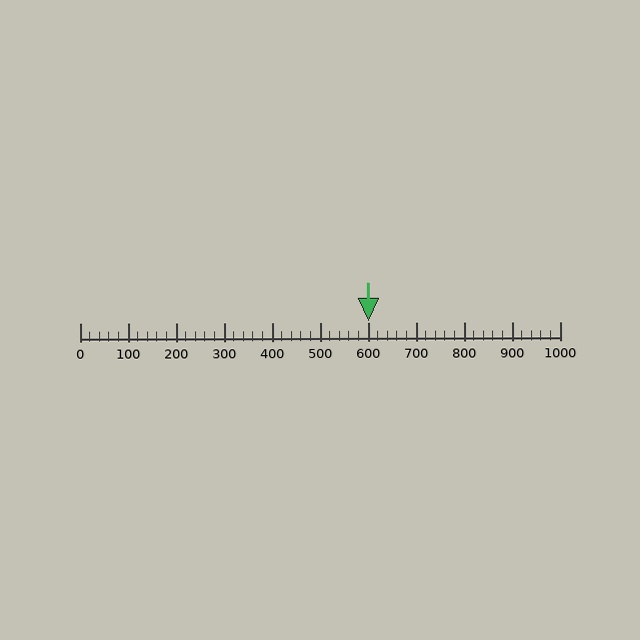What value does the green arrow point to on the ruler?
The green arrow points to approximately 600.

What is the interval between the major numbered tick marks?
The major tick marks are spaced 100 units apart.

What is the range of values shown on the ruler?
The ruler shows values from 0 to 1000.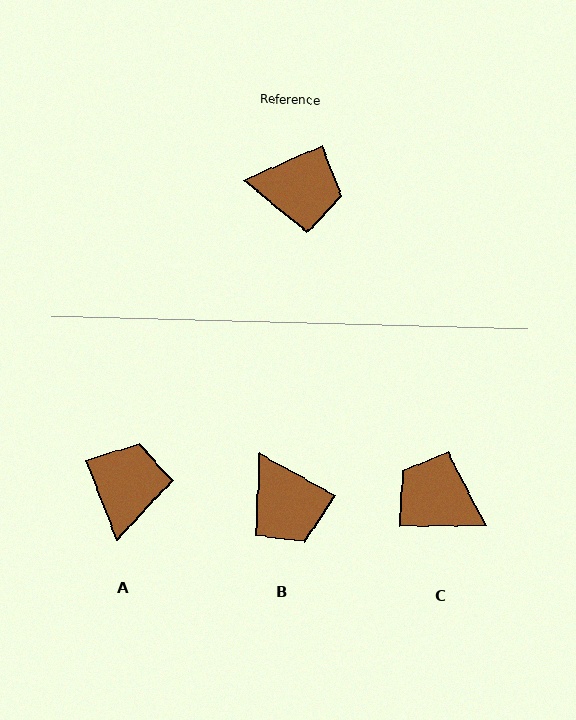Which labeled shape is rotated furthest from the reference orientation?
C, about 156 degrees away.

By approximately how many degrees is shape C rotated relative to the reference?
Approximately 156 degrees counter-clockwise.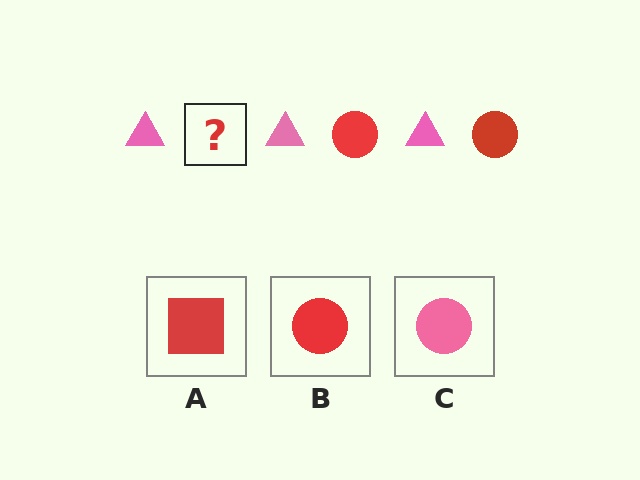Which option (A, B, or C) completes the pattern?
B.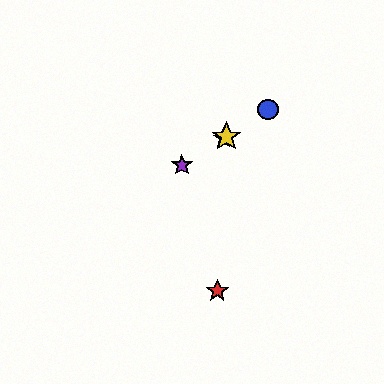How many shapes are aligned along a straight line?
4 shapes (the blue circle, the green star, the yellow star, the purple star) are aligned along a straight line.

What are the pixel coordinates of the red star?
The red star is at (217, 291).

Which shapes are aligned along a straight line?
The blue circle, the green star, the yellow star, the purple star are aligned along a straight line.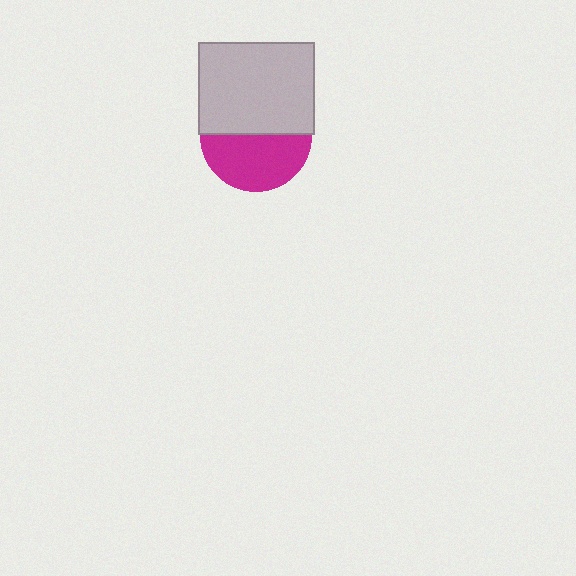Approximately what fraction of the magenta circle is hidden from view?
Roughly 49% of the magenta circle is hidden behind the light gray rectangle.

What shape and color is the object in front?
The object in front is a light gray rectangle.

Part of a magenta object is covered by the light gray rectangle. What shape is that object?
It is a circle.